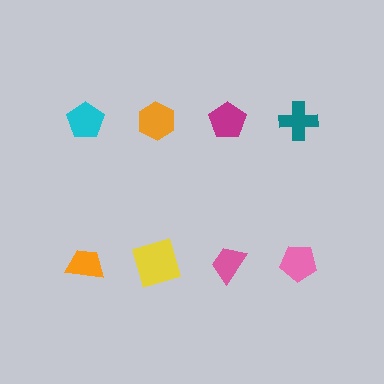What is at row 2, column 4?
A pink pentagon.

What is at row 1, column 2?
An orange hexagon.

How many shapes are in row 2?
4 shapes.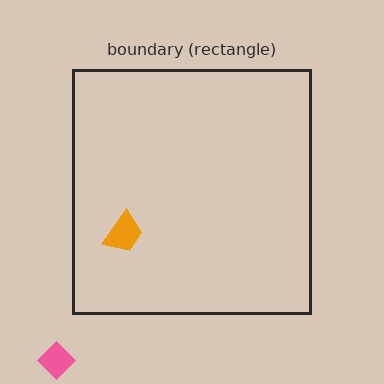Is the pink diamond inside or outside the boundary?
Outside.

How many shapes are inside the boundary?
1 inside, 1 outside.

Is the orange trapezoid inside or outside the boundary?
Inside.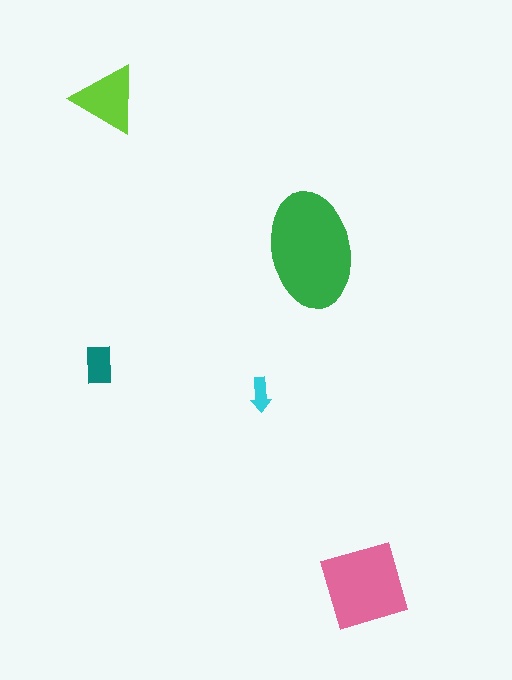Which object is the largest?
The green ellipse.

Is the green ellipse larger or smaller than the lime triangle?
Larger.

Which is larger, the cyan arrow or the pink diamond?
The pink diamond.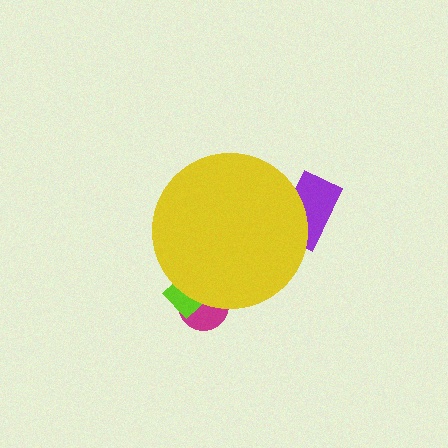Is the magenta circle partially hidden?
Yes, the magenta circle is partially hidden behind the yellow circle.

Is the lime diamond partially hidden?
Yes, the lime diamond is partially hidden behind the yellow circle.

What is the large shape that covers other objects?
A yellow circle.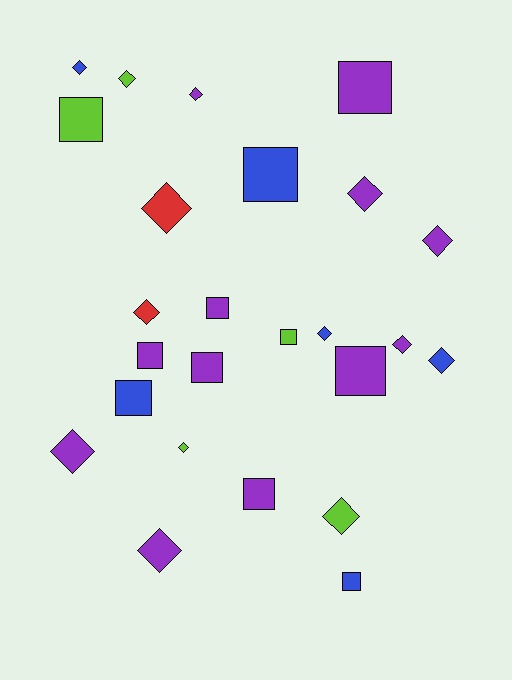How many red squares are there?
There are no red squares.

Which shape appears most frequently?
Diamond, with 14 objects.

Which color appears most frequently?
Purple, with 12 objects.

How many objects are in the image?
There are 25 objects.